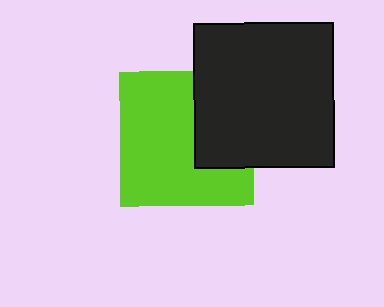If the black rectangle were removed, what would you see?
You would see the complete lime square.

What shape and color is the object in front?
The object in front is a black rectangle.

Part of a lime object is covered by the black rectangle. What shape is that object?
It is a square.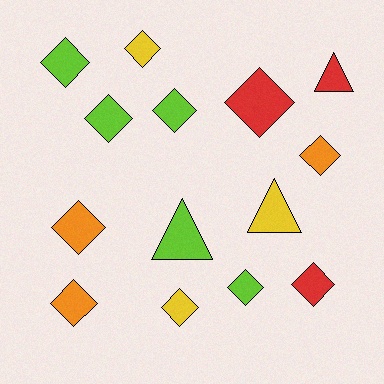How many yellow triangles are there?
There is 1 yellow triangle.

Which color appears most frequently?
Lime, with 5 objects.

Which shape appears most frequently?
Diamond, with 11 objects.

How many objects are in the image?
There are 14 objects.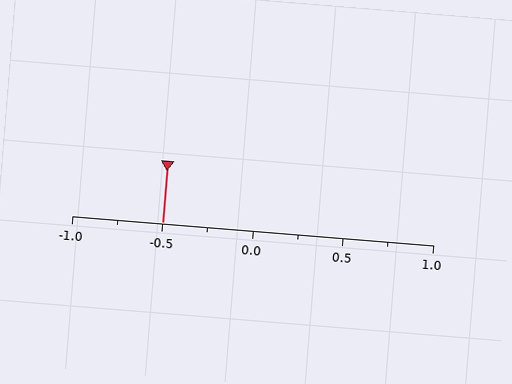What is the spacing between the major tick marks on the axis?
The major ticks are spaced 0.5 apart.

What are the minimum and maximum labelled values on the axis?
The axis runs from -1.0 to 1.0.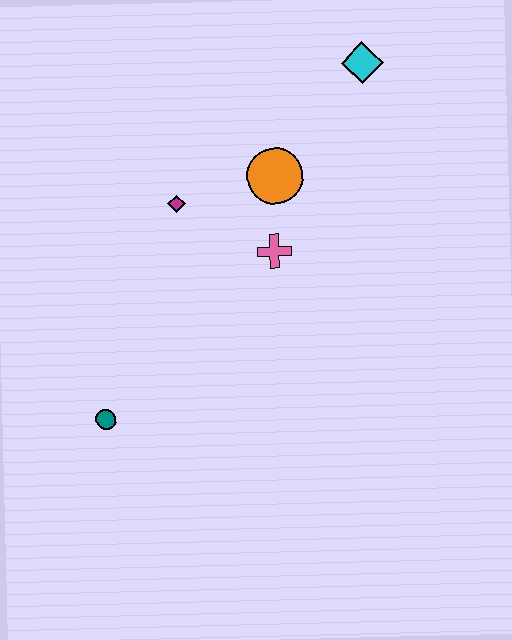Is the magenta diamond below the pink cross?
No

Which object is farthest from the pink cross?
The teal circle is farthest from the pink cross.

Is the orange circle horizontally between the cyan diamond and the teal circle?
Yes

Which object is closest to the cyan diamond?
The orange circle is closest to the cyan diamond.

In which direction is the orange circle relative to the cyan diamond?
The orange circle is below the cyan diamond.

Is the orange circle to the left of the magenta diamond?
No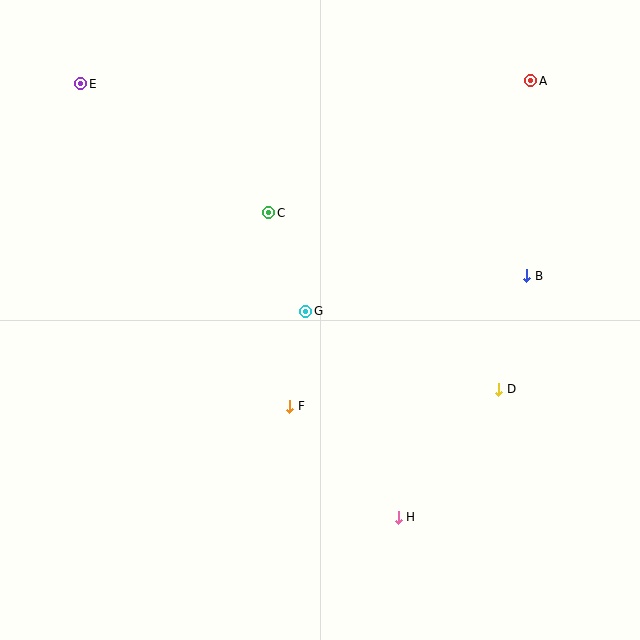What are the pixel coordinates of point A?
Point A is at (531, 81).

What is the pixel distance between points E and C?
The distance between E and C is 228 pixels.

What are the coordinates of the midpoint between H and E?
The midpoint between H and E is at (240, 300).